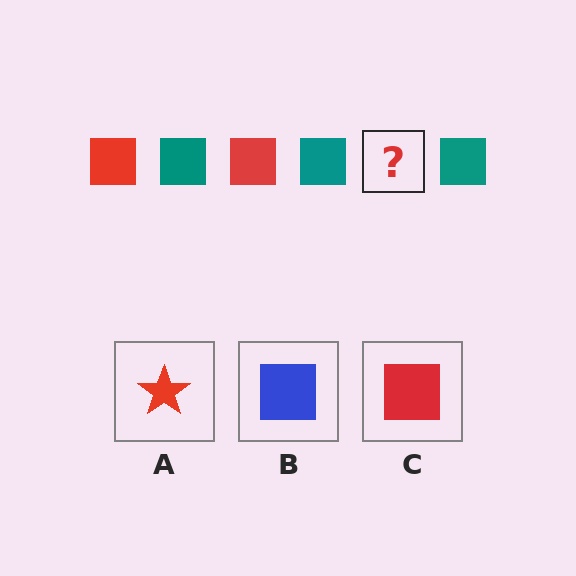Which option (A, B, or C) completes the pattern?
C.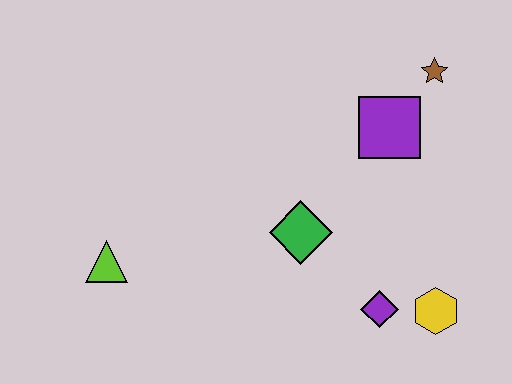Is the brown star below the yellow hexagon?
No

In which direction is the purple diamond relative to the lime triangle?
The purple diamond is to the right of the lime triangle.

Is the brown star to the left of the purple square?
No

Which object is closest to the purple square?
The brown star is closest to the purple square.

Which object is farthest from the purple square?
The lime triangle is farthest from the purple square.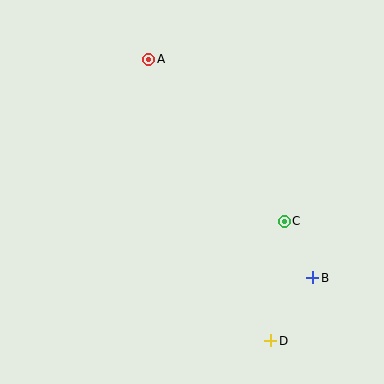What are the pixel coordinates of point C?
Point C is at (284, 221).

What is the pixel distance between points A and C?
The distance between A and C is 211 pixels.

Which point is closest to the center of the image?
Point C at (284, 221) is closest to the center.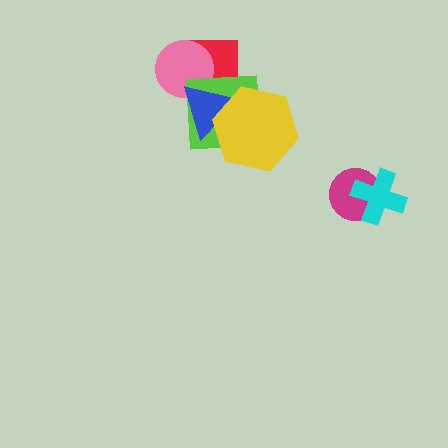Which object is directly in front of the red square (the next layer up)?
The pink circle is directly in front of the red square.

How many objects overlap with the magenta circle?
1 object overlaps with the magenta circle.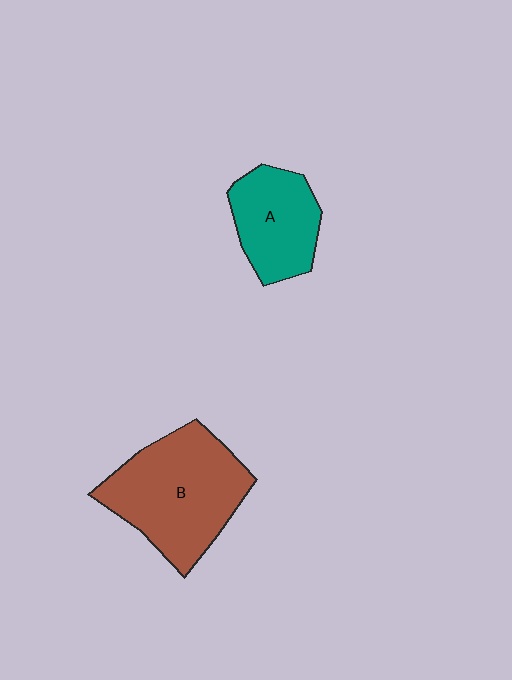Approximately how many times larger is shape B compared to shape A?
Approximately 1.7 times.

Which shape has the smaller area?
Shape A (teal).